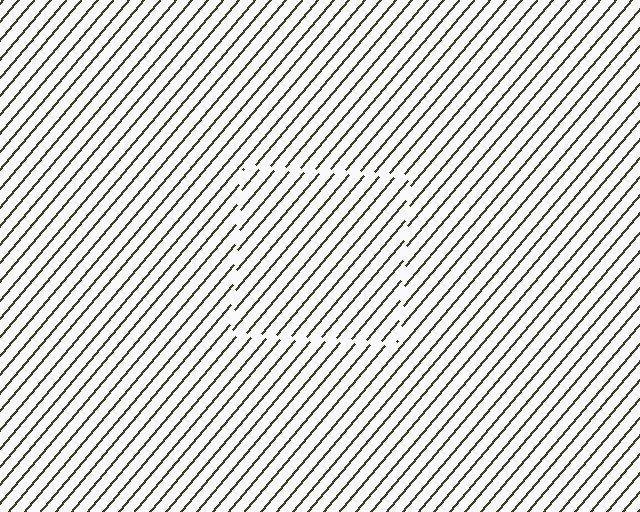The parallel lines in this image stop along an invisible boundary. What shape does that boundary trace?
An illusory square. The interior of the shape contains the same grating, shifted by half a period — the contour is defined by the phase discontinuity where line-ends from the inner and outer gratings abut.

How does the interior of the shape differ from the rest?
The interior of the shape contains the same grating, shifted by half a period — the contour is defined by the phase discontinuity where line-ends from the inner and outer gratings abut.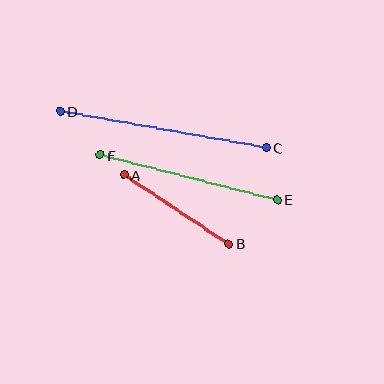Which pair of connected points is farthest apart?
Points C and D are farthest apart.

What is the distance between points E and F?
The distance is approximately 183 pixels.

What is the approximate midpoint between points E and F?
The midpoint is at approximately (188, 177) pixels.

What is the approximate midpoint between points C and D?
The midpoint is at approximately (163, 130) pixels.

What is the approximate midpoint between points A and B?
The midpoint is at approximately (176, 209) pixels.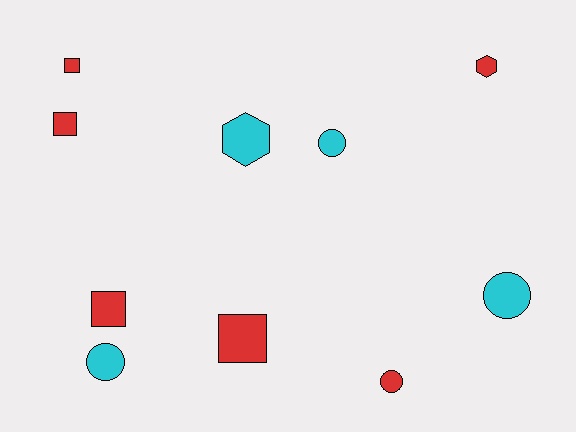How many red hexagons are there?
There is 1 red hexagon.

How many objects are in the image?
There are 10 objects.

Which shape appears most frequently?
Circle, with 4 objects.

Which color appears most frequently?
Red, with 6 objects.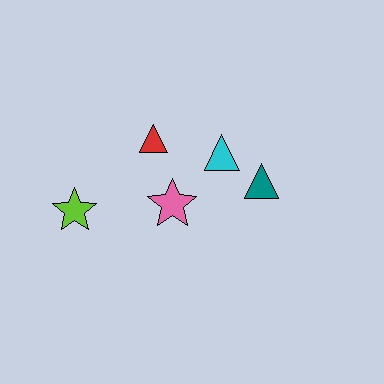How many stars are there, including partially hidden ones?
There are 2 stars.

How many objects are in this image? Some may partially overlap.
There are 5 objects.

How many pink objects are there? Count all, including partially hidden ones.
There is 1 pink object.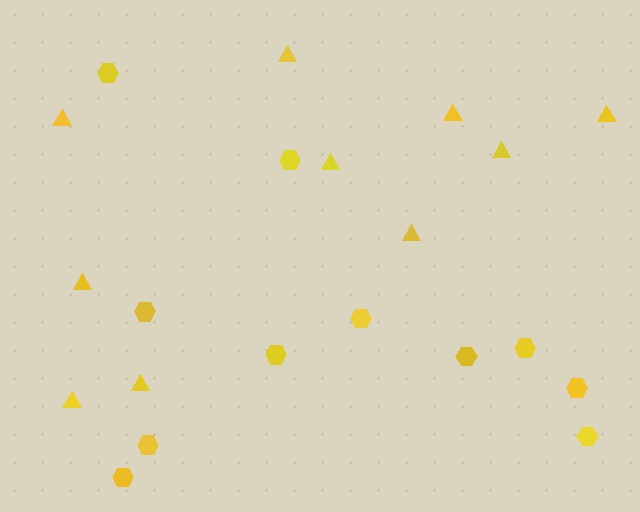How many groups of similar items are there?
There are 2 groups: one group of triangles (10) and one group of hexagons (11).